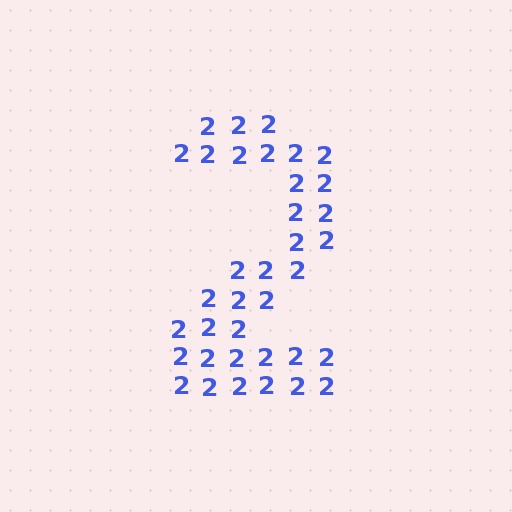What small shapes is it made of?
It is made of small digit 2's.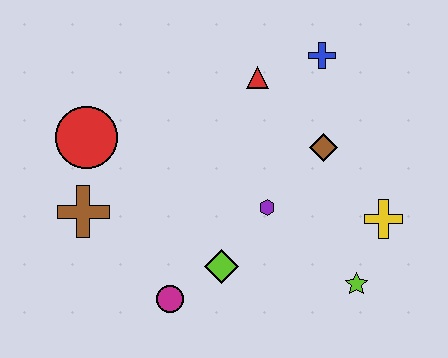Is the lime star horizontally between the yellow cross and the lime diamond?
Yes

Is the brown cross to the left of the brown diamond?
Yes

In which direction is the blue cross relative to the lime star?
The blue cross is above the lime star.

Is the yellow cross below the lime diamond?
No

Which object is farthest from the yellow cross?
The red circle is farthest from the yellow cross.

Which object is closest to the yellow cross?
The lime star is closest to the yellow cross.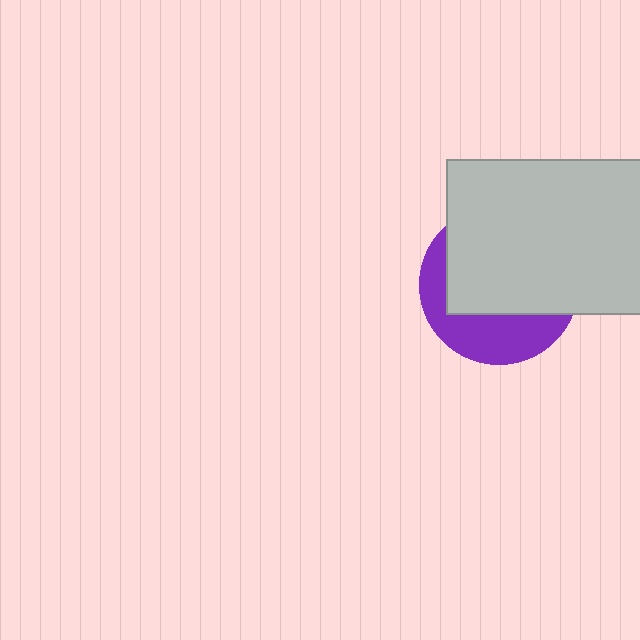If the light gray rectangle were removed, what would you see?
You would see the complete purple circle.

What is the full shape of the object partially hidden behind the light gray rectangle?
The partially hidden object is a purple circle.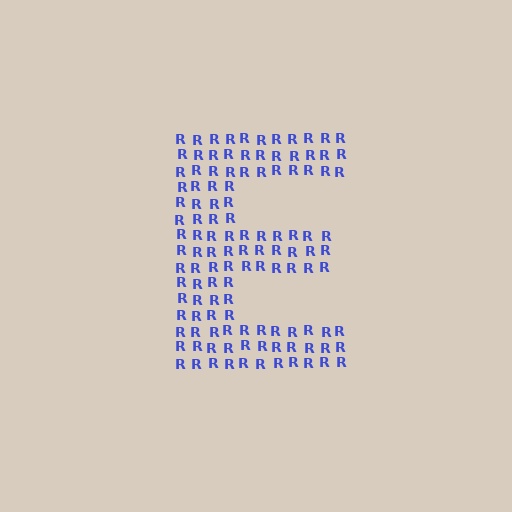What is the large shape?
The large shape is the letter E.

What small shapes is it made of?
It is made of small letter R's.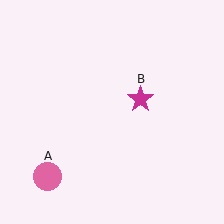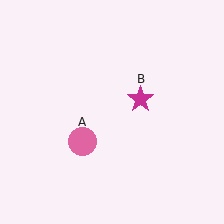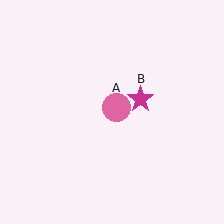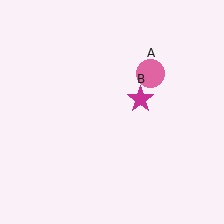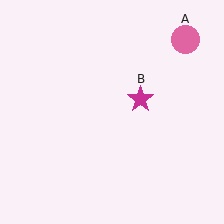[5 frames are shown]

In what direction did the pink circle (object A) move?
The pink circle (object A) moved up and to the right.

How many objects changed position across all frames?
1 object changed position: pink circle (object A).